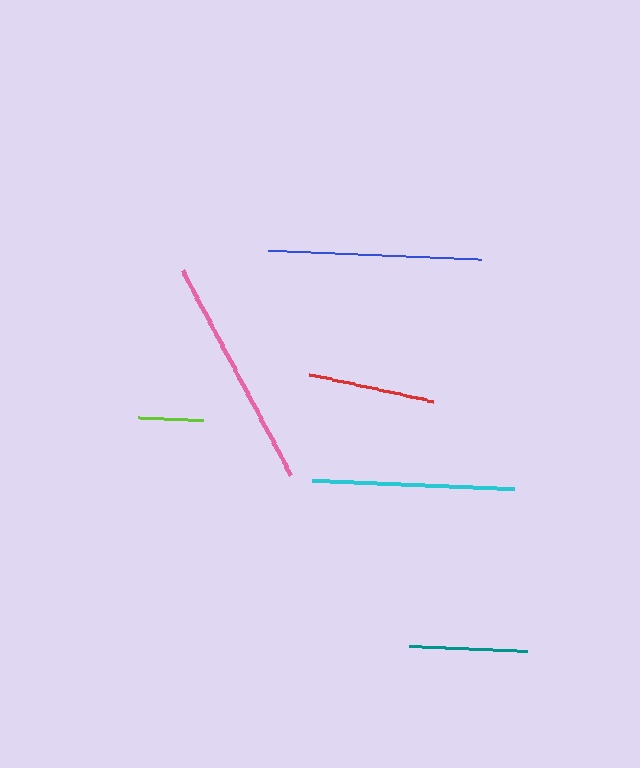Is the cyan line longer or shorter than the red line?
The cyan line is longer than the red line.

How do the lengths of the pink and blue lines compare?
The pink and blue lines are approximately the same length.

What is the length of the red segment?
The red segment is approximately 126 pixels long.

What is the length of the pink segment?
The pink segment is approximately 232 pixels long.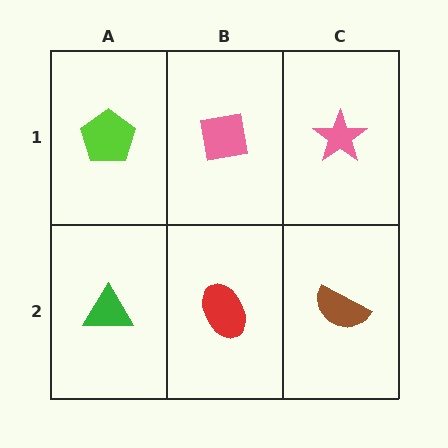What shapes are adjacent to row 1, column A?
A green triangle (row 2, column A), a pink square (row 1, column B).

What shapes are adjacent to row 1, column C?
A brown semicircle (row 2, column C), a pink square (row 1, column B).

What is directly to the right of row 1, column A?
A pink square.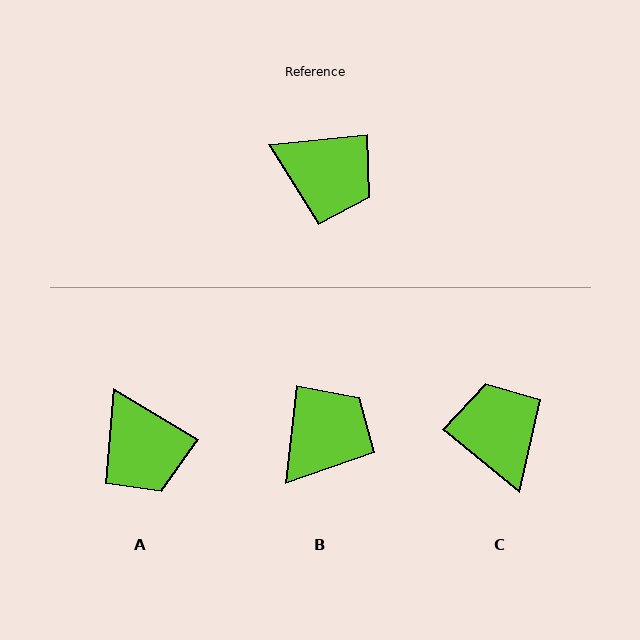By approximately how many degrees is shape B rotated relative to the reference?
Approximately 77 degrees counter-clockwise.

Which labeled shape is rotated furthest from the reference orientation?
C, about 135 degrees away.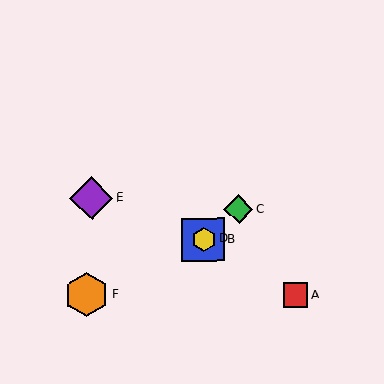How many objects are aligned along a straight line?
3 objects (B, C, D) are aligned along a straight line.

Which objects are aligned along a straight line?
Objects B, C, D are aligned along a straight line.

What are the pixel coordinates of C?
Object C is at (239, 209).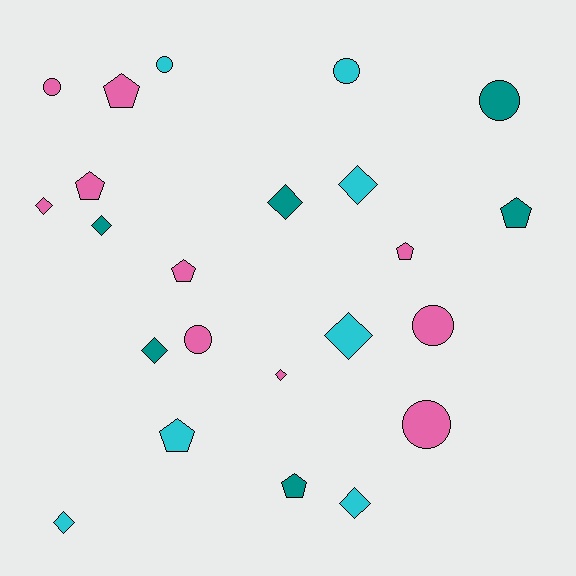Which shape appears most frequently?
Diamond, with 9 objects.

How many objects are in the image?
There are 23 objects.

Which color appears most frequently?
Pink, with 10 objects.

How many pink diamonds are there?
There are 2 pink diamonds.